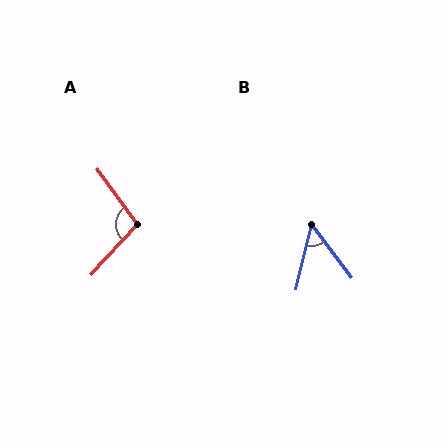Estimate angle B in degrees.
Approximately 51 degrees.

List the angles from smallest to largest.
B (51°), A (101°).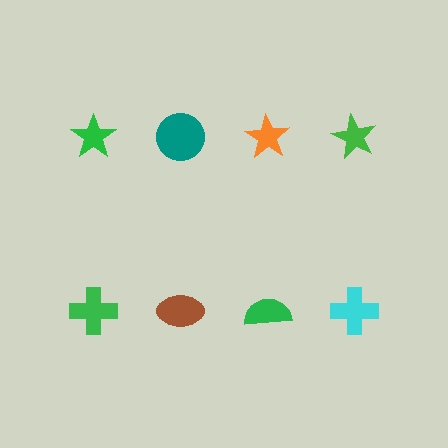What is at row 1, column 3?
An orange star.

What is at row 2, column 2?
A brown ellipse.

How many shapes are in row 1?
4 shapes.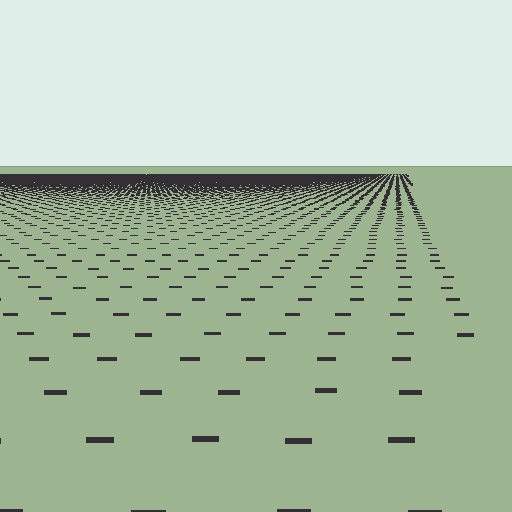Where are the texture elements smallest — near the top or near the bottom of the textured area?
Near the top.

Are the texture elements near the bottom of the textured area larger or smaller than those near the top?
Larger. Near the bottom, elements are closer to the viewer and appear at a bigger on-screen size.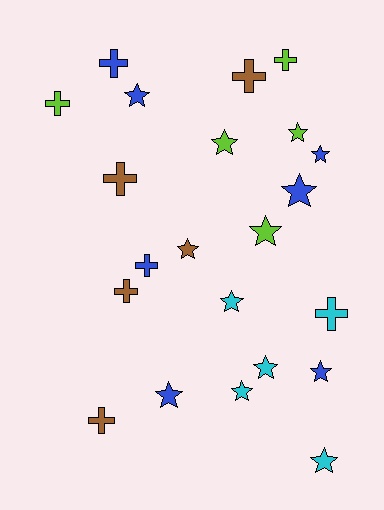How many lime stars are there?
There are 3 lime stars.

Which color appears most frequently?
Blue, with 7 objects.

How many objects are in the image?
There are 22 objects.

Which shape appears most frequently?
Star, with 13 objects.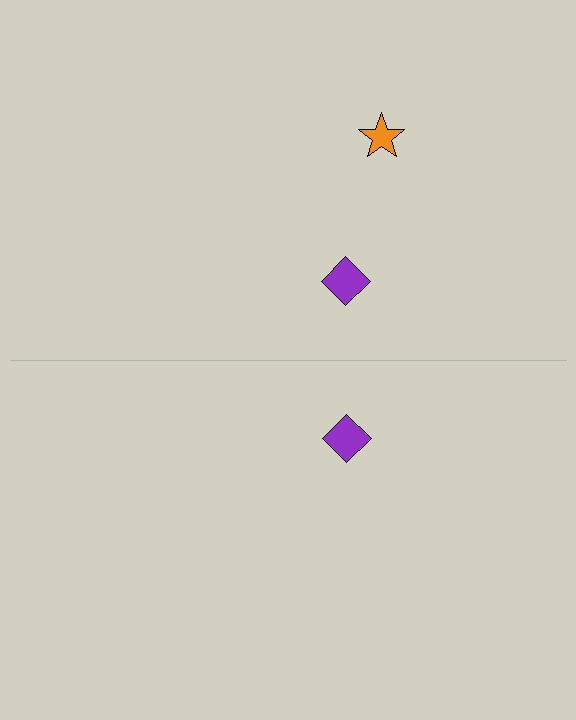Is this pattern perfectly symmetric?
No, the pattern is not perfectly symmetric. A orange star is missing from the bottom side.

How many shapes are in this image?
There are 3 shapes in this image.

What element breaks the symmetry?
A orange star is missing from the bottom side.